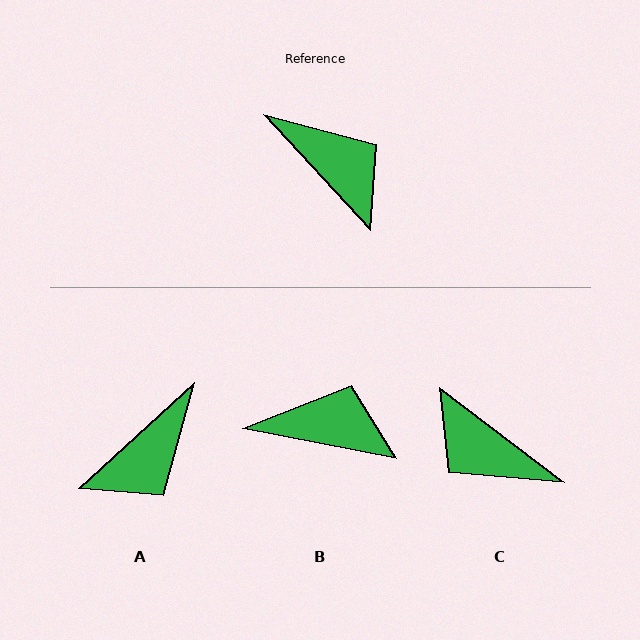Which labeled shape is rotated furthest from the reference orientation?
C, about 170 degrees away.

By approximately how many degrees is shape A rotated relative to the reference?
Approximately 90 degrees clockwise.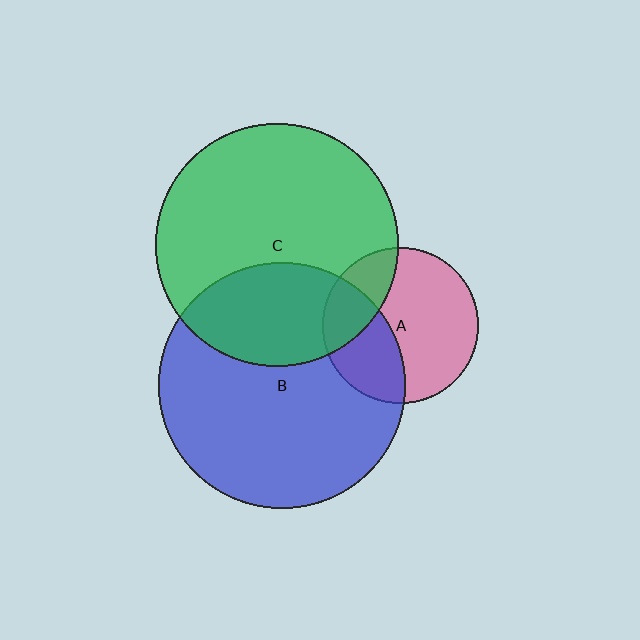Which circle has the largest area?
Circle B (blue).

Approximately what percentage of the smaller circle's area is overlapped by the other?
Approximately 30%.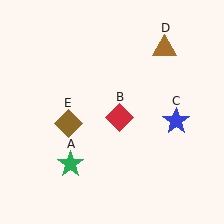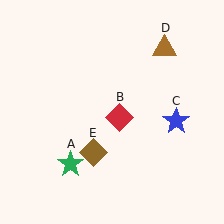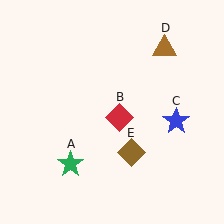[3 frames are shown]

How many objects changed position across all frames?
1 object changed position: brown diamond (object E).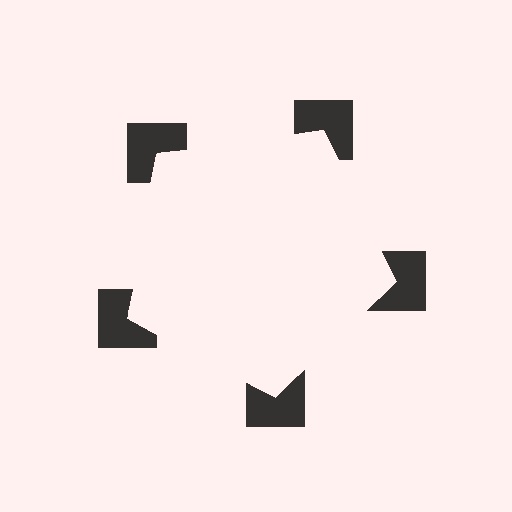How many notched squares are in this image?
There are 5 — one at each vertex of the illusory pentagon.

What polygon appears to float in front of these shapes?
An illusory pentagon — its edges are inferred from the aligned wedge cuts in the notched squares, not physically drawn.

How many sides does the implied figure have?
5 sides.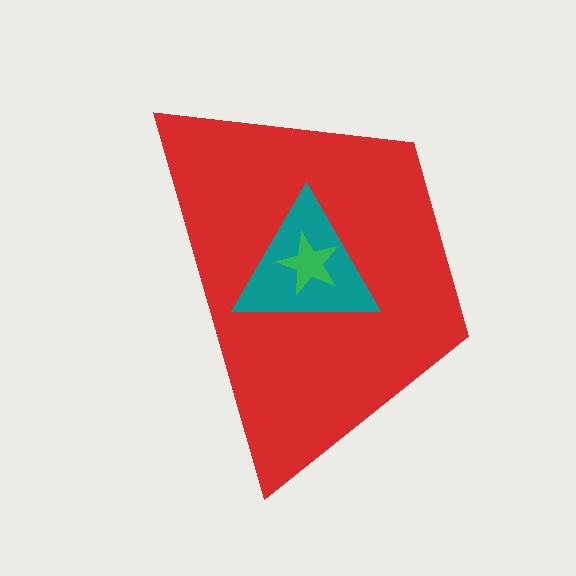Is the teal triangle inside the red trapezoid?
Yes.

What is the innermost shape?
The green star.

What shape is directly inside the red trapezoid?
The teal triangle.